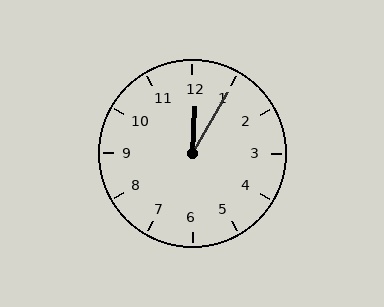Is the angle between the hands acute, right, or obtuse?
It is acute.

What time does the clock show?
12:05.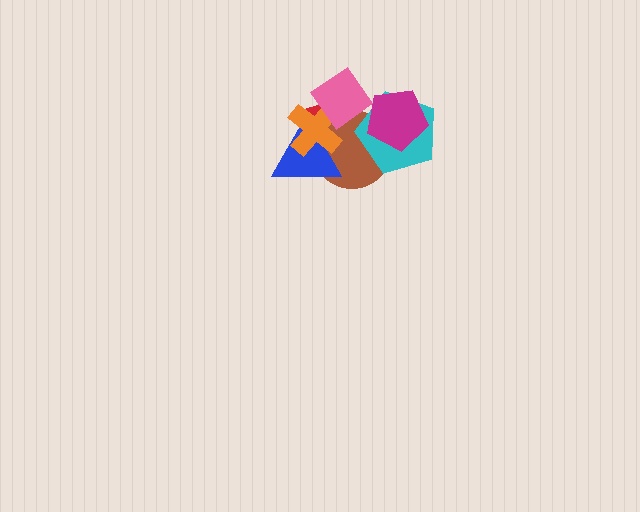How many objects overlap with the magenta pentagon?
3 objects overlap with the magenta pentagon.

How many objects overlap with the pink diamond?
4 objects overlap with the pink diamond.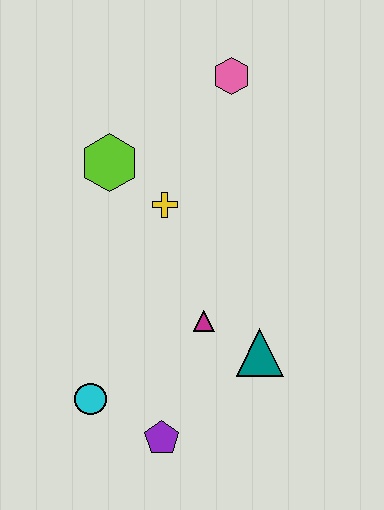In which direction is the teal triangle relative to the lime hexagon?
The teal triangle is below the lime hexagon.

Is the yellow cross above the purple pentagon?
Yes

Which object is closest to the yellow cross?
The lime hexagon is closest to the yellow cross.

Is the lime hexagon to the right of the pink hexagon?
No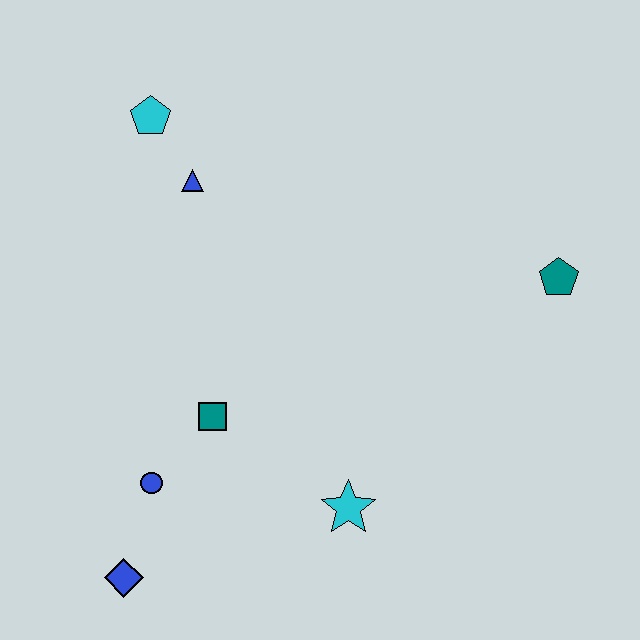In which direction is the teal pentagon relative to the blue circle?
The teal pentagon is to the right of the blue circle.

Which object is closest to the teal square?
The blue circle is closest to the teal square.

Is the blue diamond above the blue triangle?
No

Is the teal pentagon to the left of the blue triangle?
No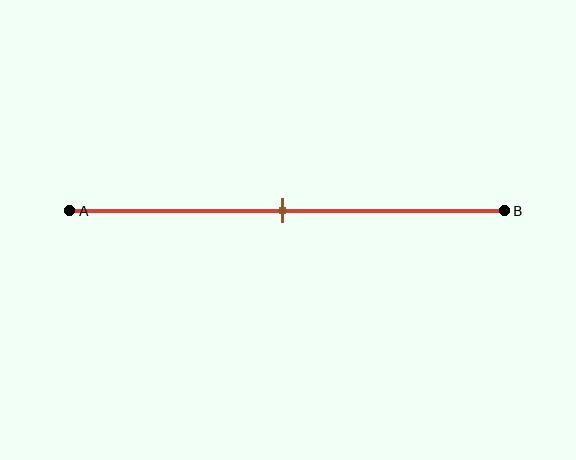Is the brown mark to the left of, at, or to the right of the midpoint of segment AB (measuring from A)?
The brown mark is approximately at the midpoint of segment AB.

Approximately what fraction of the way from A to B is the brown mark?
The brown mark is approximately 50% of the way from A to B.